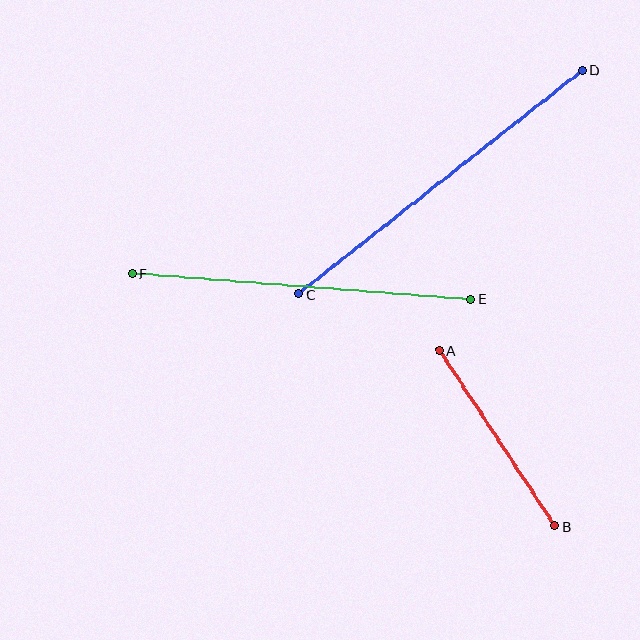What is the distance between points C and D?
The distance is approximately 361 pixels.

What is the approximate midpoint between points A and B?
The midpoint is at approximately (497, 438) pixels.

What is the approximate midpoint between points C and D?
The midpoint is at approximately (440, 182) pixels.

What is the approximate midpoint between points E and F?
The midpoint is at approximately (301, 286) pixels.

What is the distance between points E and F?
The distance is approximately 340 pixels.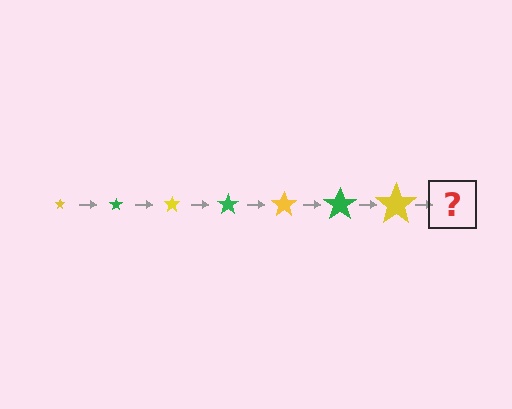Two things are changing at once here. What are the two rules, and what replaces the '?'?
The two rules are that the star grows larger each step and the color cycles through yellow and green. The '?' should be a green star, larger than the previous one.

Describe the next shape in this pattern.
It should be a green star, larger than the previous one.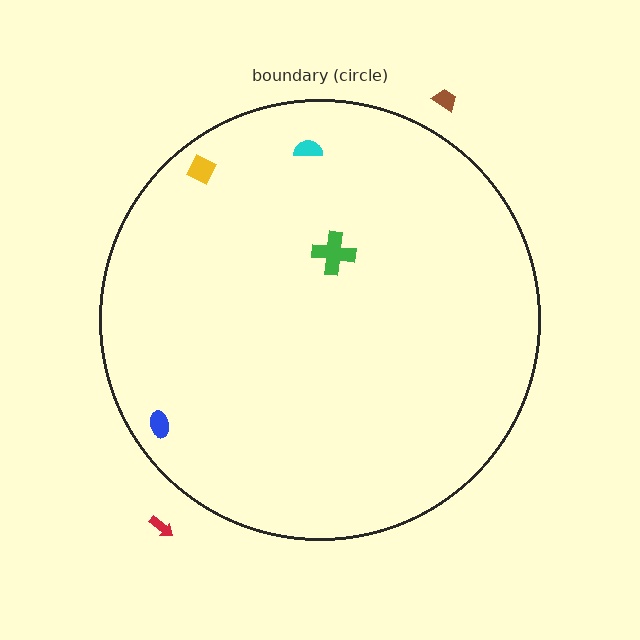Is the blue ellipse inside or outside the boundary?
Inside.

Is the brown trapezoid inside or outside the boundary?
Outside.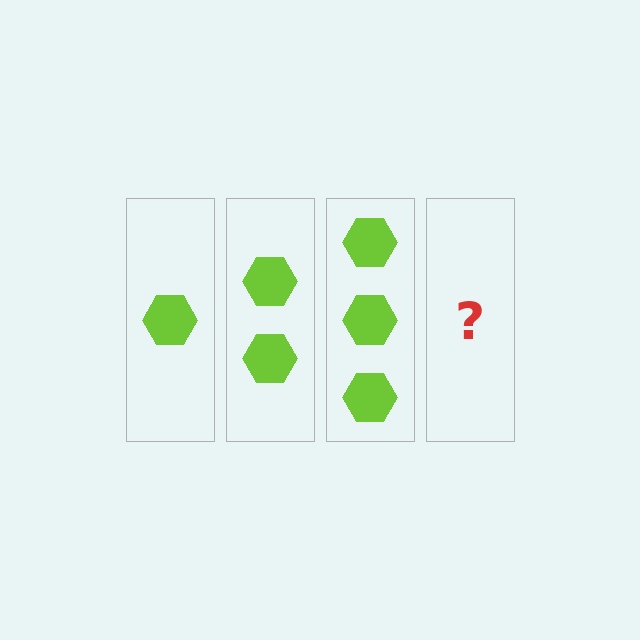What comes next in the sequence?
The next element should be 4 hexagons.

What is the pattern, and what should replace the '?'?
The pattern is that each step adds one more hexagon. The '?' should be 4 hexagons.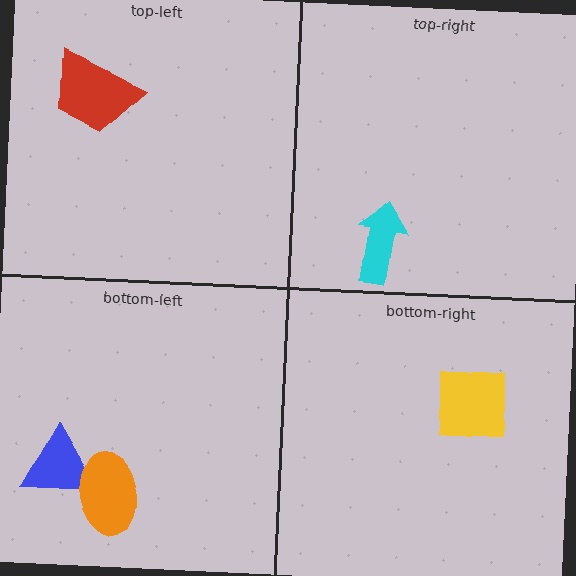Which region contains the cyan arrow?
The top-right region.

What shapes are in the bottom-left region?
The blue triangle, the orange ellipse.